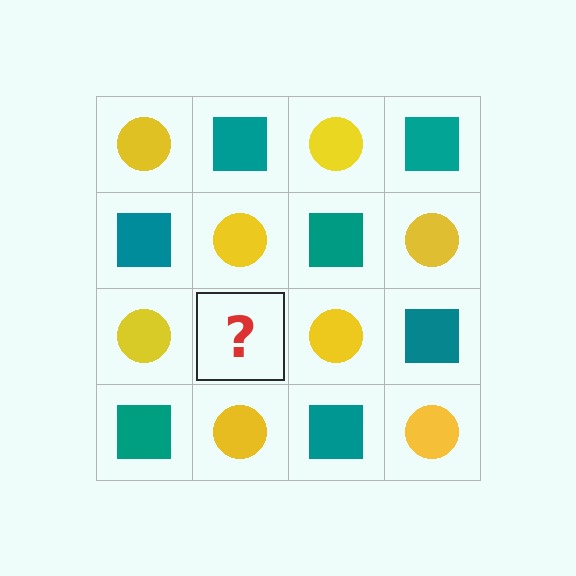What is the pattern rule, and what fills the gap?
The rule is that it alternates yellow circle and teal square in a checkerboard pattern. The gap should be filled with a teal square.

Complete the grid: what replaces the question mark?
The question mark should be replaced with a teal square.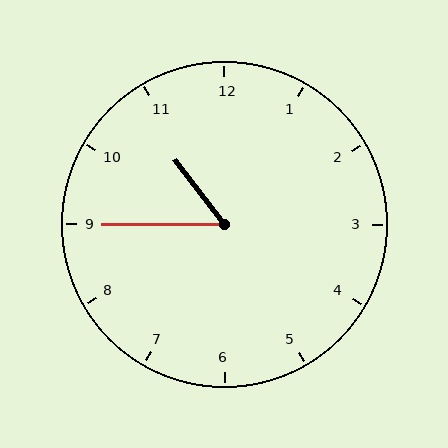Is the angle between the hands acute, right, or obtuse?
It is acute.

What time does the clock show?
10:45.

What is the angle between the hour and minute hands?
Approximately 52 degrees.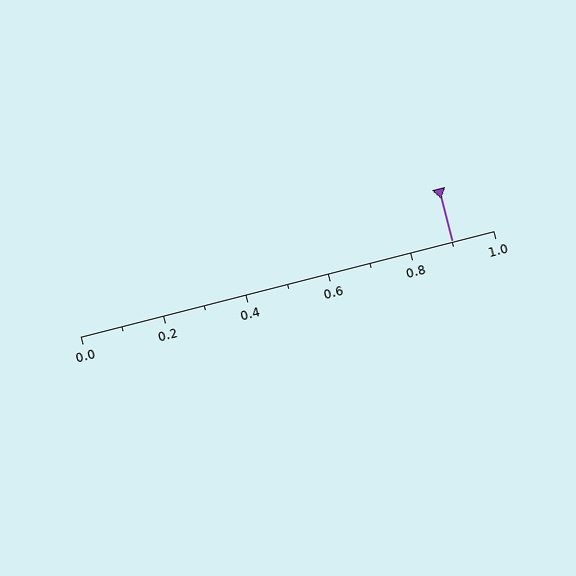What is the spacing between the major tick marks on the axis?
The major ticks are spaced 0.2 apart.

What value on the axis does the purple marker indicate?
The marker indicates approximately 0.9.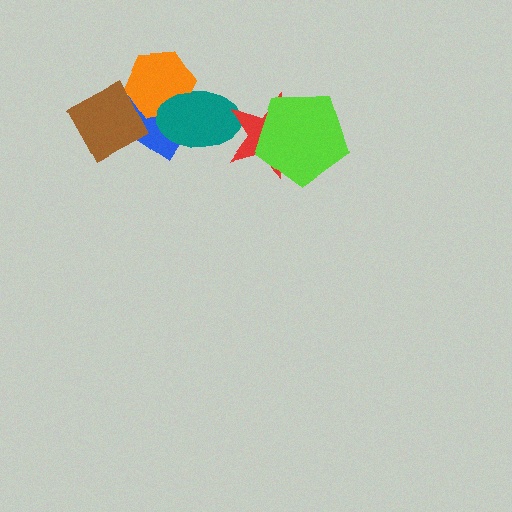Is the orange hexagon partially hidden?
Yes, it is partially covered by another shape.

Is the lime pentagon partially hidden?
No, no other shape covers it.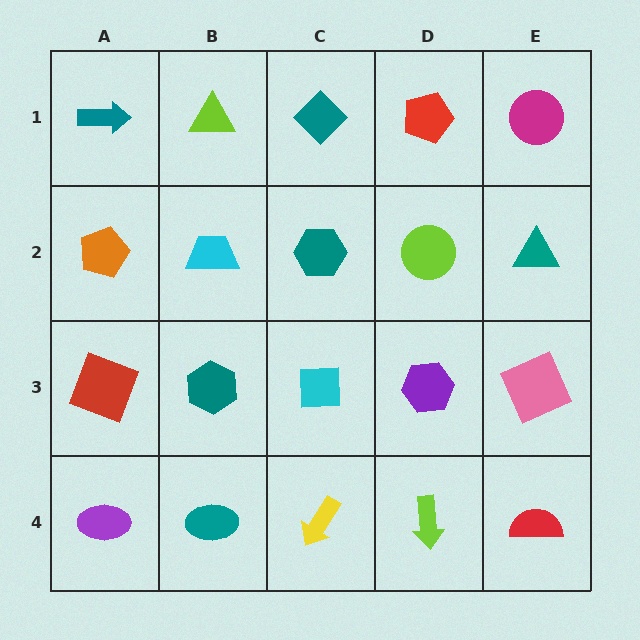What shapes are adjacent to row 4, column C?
A cyan square (row 3, column C), a teal ellipse (row 4, column B), a lime arrow (row 4, column D).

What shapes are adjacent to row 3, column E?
A teal triangle (row 2, column E), a red semicircle (row 4, column E), a purple hexagon (row 3, column D).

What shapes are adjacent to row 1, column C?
A teal hexagon (row 2, column C), a lime triangle (row 1, column B), a red pentagon (row 1, column D).